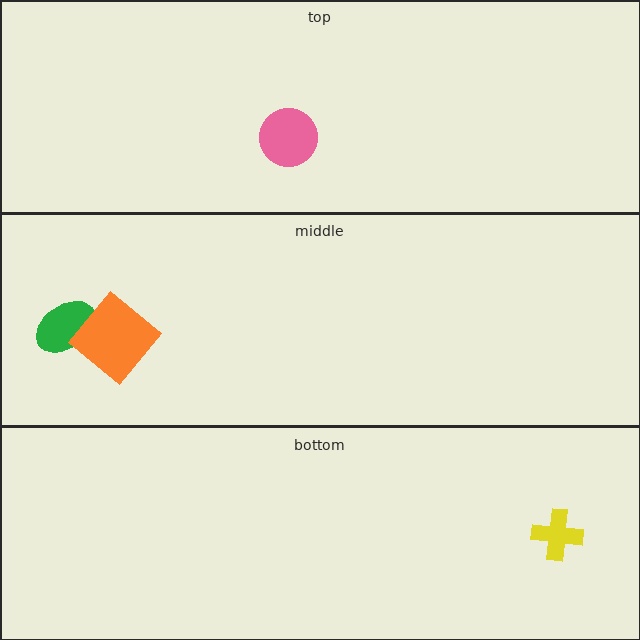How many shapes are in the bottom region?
1.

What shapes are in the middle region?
The green ellipse, the orange diamond.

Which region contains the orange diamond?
The middle region.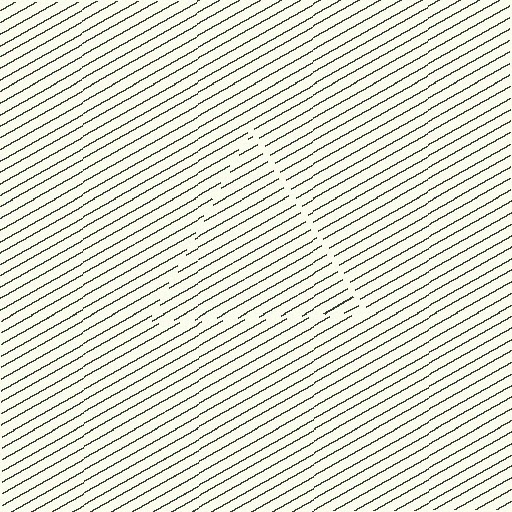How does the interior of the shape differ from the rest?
The interior of the shape contains the same grating, shifted by half a period — the contour is defined by the phase discontinuity where line-ends from the inner and outer gratings abut.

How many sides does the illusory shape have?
3 sides — the line-ends trace a triangle.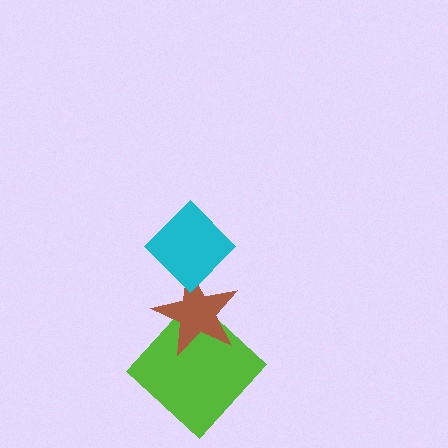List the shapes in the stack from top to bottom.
From top to bottom: the cyan diamond, the brown star, the lime diamond.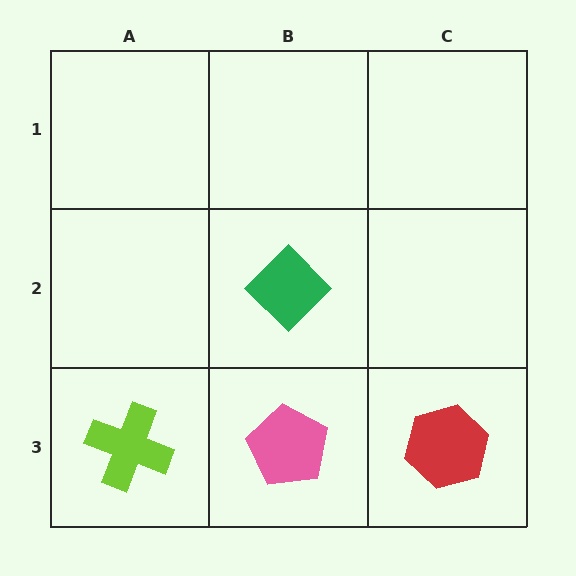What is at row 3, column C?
A red hexagon.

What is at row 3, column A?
A lime cross.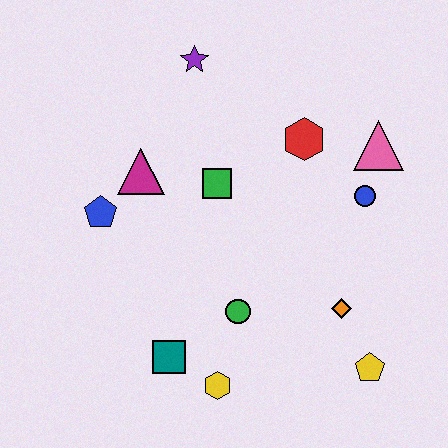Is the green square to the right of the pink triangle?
No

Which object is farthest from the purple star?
The yellow pentagon is farthest from the purple star.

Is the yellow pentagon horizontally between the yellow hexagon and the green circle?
No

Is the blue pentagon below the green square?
Yes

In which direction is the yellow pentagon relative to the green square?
The yellow pentagon is below the green square.